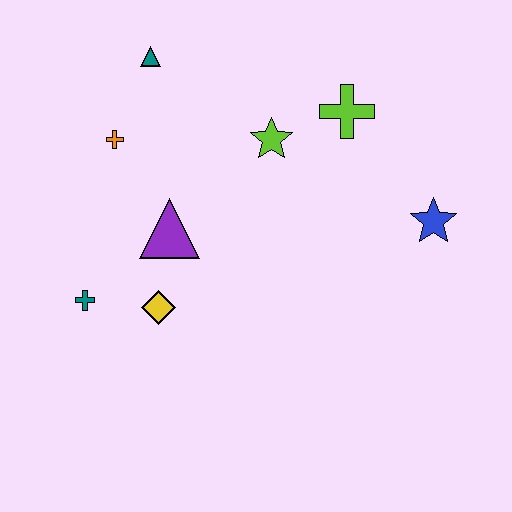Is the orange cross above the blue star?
Yes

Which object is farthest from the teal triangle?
The blue star is farthest from the teal triangle.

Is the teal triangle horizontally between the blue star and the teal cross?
Yes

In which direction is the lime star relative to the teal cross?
The lime star is to the right of the teal cross.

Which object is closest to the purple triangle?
The yellow diamond is closest to the purple triangle.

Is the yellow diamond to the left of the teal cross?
No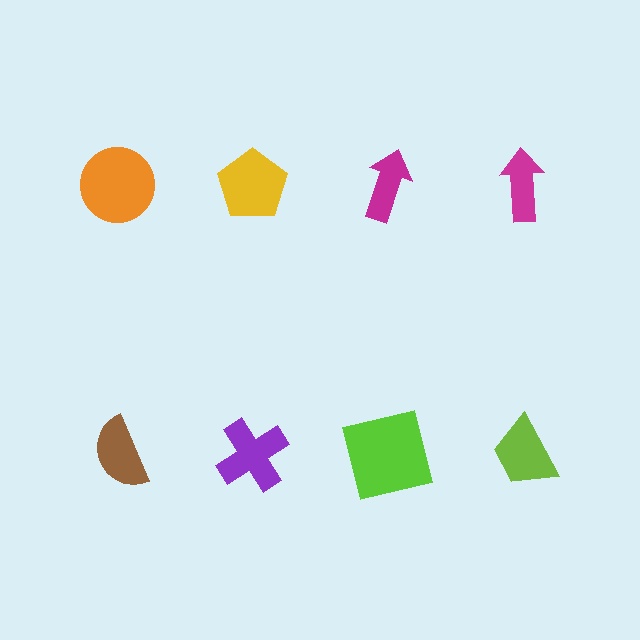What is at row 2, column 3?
A lime square.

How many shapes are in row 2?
4 shapes.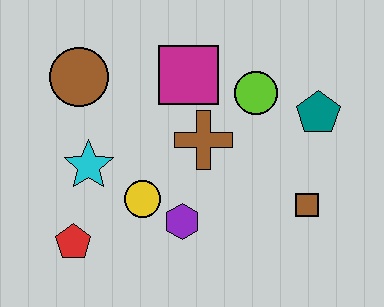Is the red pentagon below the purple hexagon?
Yes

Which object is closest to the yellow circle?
The purple hexagon is closest to the yellow circle.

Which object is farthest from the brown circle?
The brown square is farthest from the brown circle.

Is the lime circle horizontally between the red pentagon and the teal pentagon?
Yes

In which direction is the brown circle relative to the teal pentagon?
The brown circle is to the left of the teal pentagon.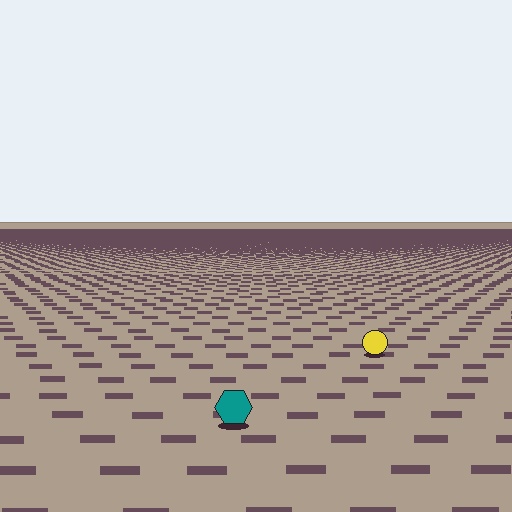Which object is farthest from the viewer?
The yellow circle is farthest from the viewer. It appears smaller and the ground texture around it is denser.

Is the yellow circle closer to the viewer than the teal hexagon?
No. The teal hexagon is closer — you can tell from the texture gradient: the ground texture is coarser near it.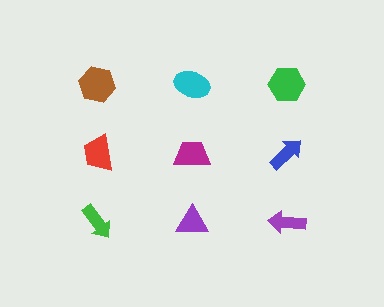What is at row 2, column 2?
A magenta trapezoid.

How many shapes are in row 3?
3 shapes.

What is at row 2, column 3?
A blue arrow.